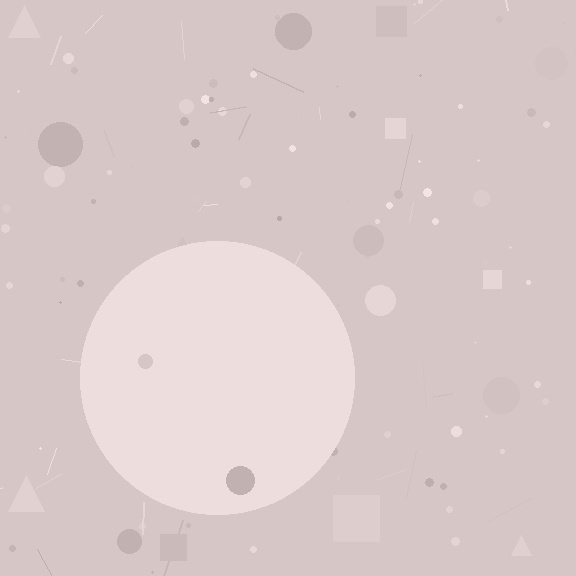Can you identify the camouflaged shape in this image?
The camouflaged shape is a circle.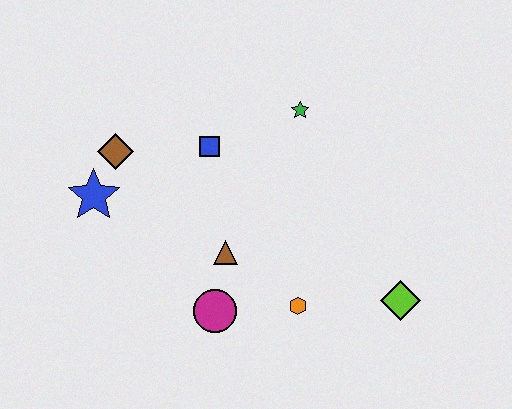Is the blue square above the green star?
No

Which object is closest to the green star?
The blue square is closest to the green star.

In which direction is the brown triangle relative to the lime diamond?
The brown triangle is to the left of the lime diamond.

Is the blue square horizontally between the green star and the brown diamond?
Yes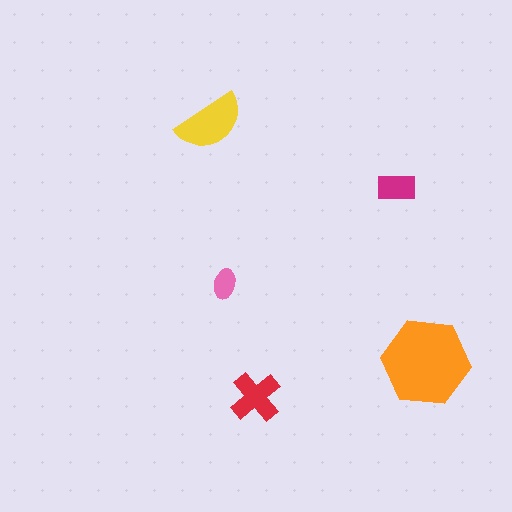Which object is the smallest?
The pink ellipse.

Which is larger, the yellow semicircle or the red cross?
The yellow semicircle.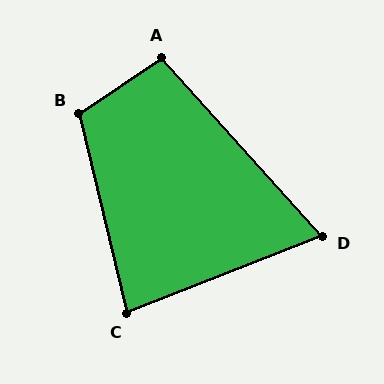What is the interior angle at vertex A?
Approximately 98 degrees (obtuse).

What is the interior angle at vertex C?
Approximately 82 degrees (acute).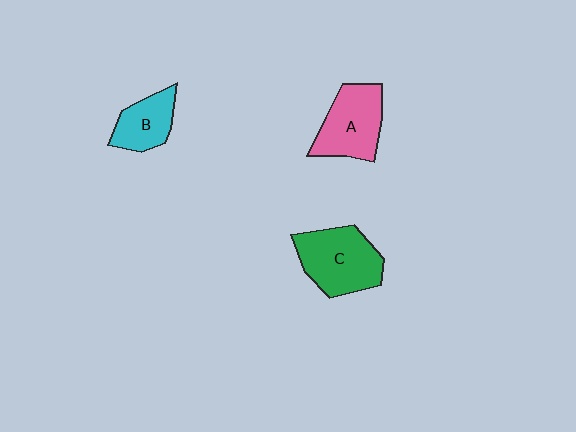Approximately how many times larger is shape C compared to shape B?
Approximately 1.7 times.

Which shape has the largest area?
Shape C (green).